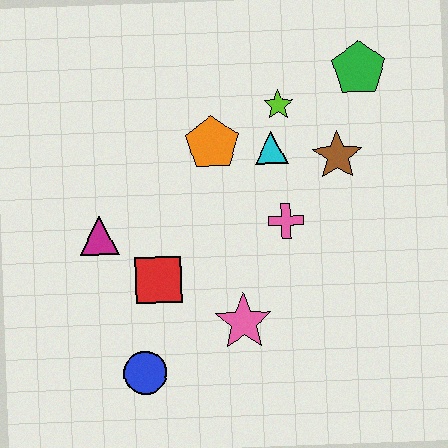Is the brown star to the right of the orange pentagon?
Yes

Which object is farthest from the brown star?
The blue circle is farthest from the brown star.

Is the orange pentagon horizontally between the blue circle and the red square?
No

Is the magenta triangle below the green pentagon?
Yes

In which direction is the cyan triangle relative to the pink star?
The cyan triangle is above the pink star.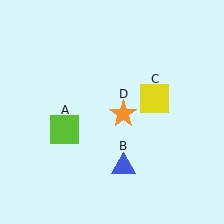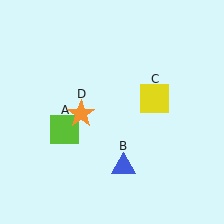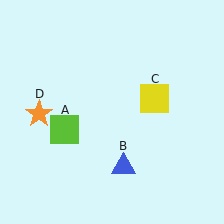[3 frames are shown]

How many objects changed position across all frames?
1 object changed position: orange star (object D).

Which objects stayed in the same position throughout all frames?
Lime square (object A) and blue triangle (object B) and yellow square (object C) remained stationary.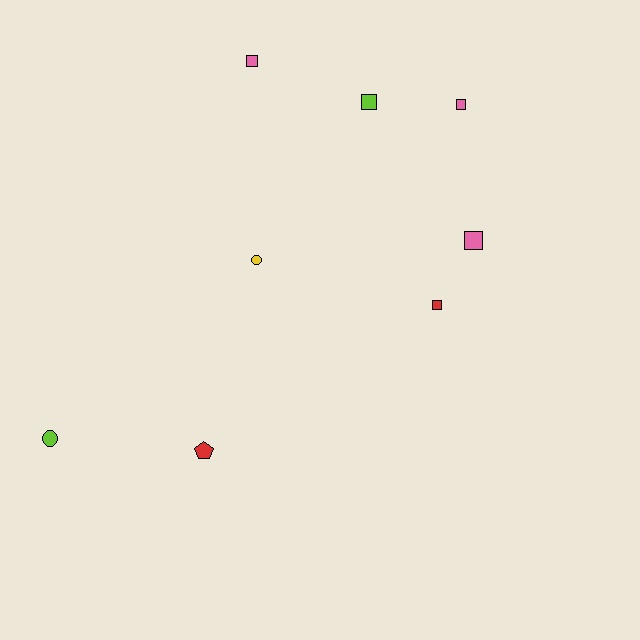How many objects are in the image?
There are 8 objects.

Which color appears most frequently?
Pink, with 3 objects.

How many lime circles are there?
There is 1 lime circle.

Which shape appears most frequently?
Square, with 5 objects.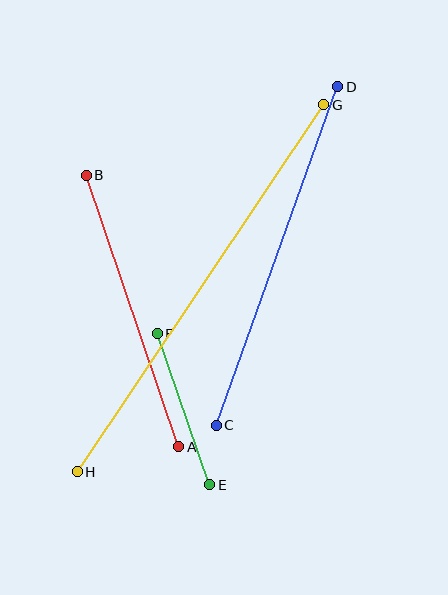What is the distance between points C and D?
The distance is approximately 359 pixels.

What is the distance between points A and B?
The distance is approximately 287 pixels.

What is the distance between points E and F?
The distance is approximately 160 pixels.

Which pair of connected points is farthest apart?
Points G and H are farthest apart.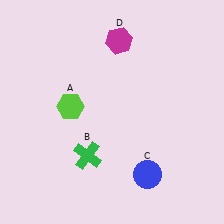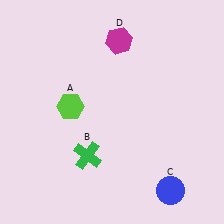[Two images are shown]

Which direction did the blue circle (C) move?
The blue circle (C) moved right.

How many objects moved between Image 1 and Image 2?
1 object moved between the two images.